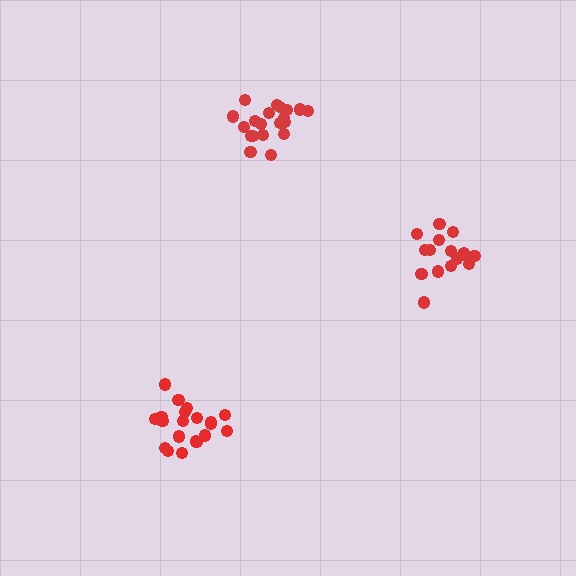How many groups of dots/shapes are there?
There are 3 groups.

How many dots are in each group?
Group 1: 17 dots, Group 2: 20 dots, Group 3: 20 dots (57 total).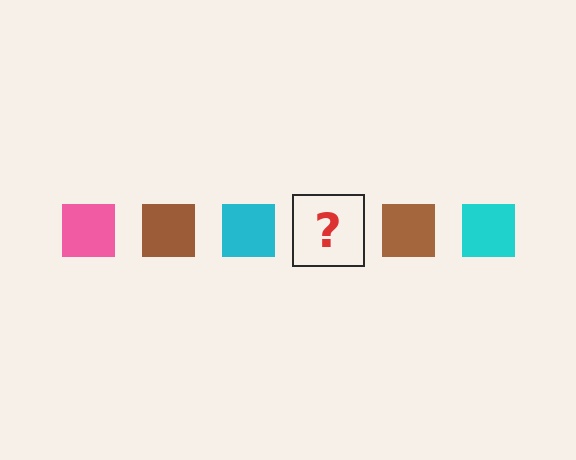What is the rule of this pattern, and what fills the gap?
The rule is that the pattern cycles through pink, brown, cyan squares. The gap should be filled with a pink square.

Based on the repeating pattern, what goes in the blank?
The blank should be a pink square.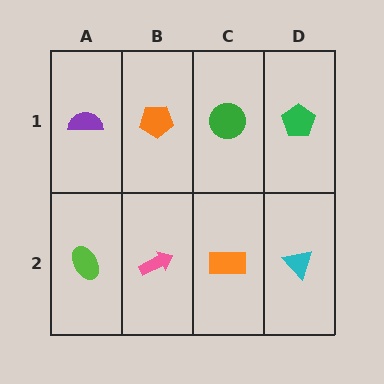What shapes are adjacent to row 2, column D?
A green pentagon (row 1, column D), an orange rectangle (row 2, column C).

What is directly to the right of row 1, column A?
An orange pentagon.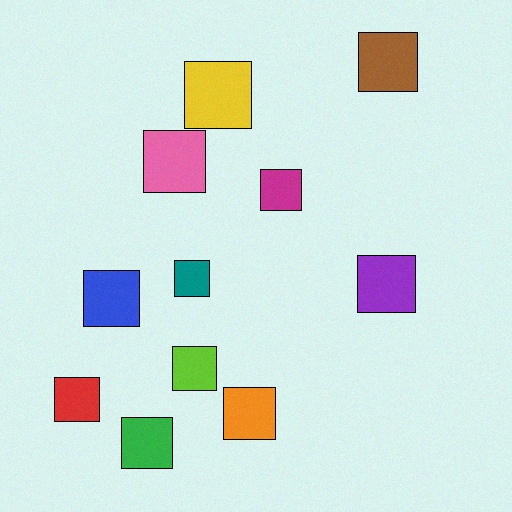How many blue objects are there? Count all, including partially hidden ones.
There is 1 blue object.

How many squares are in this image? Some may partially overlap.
There are 11 squares.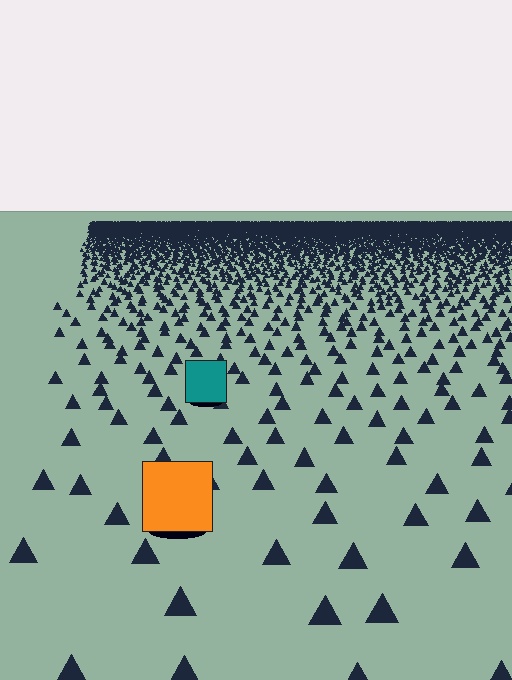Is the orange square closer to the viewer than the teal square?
Yes. The orange square is closer — you can tell from the texture gradient: the ground texture is coarser near it.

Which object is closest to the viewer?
The orange square is closest. The texture marks near it are larger and more spread out.